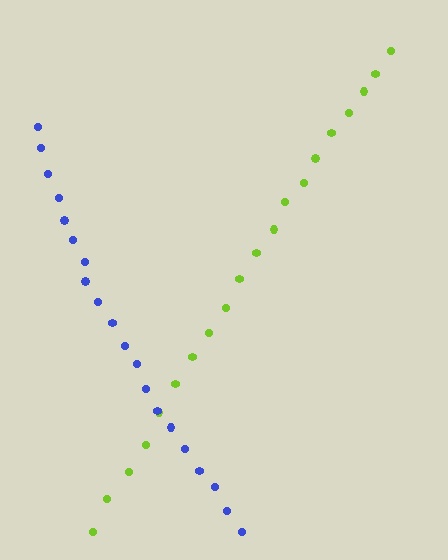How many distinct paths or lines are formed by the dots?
There are 2 distinct paths.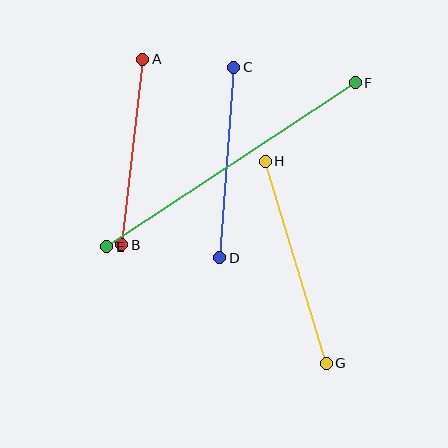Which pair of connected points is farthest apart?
Points E and F are farthest apart.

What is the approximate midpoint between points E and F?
The midpoint is at approximately (231, 165) pixels.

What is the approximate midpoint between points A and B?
The midpoint is at approximately (132, 152) pixels.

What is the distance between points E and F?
The distance is approximately 298 pixels.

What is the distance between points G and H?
The distance is approximately 211 pixels.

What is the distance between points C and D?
The distance is approximately 191 pixels.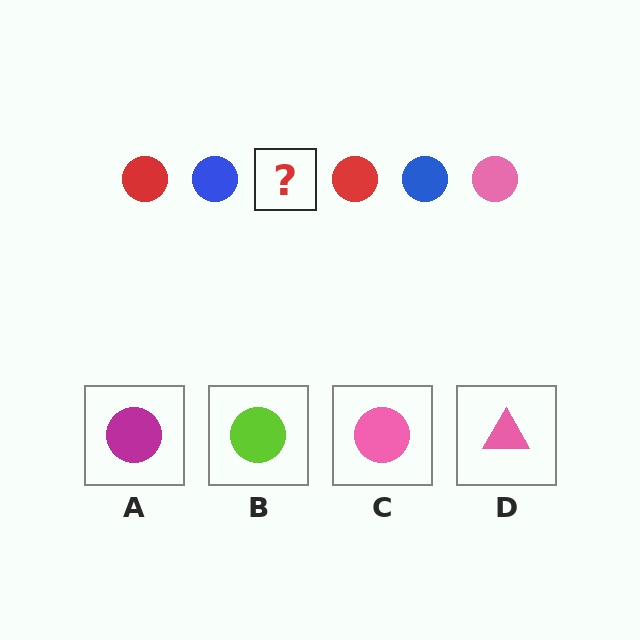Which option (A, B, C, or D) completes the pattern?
C.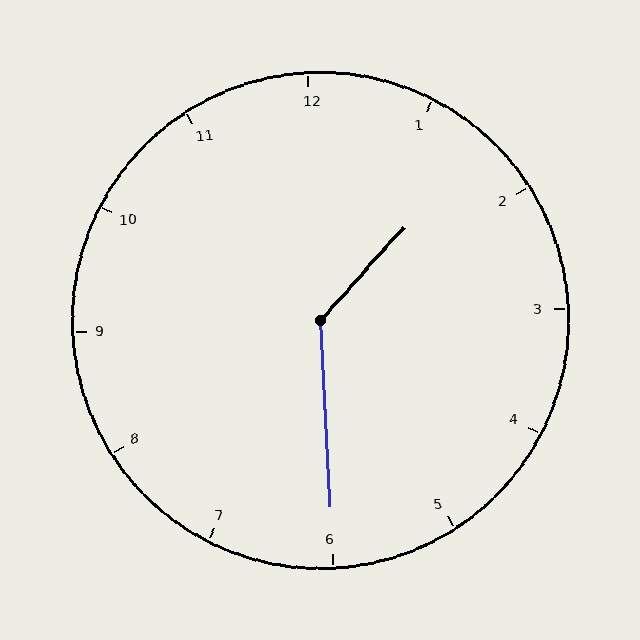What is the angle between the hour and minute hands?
Approximately 135 degrees.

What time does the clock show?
1:30.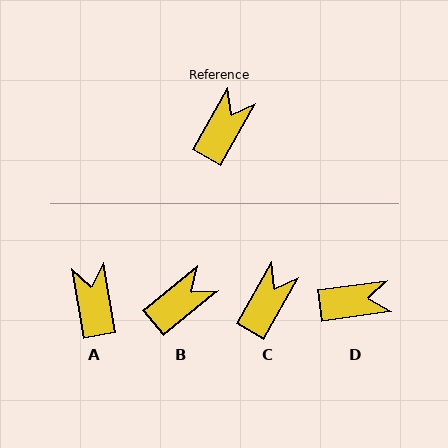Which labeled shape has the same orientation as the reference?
C.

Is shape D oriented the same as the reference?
No, it is off by about 53 degrees.